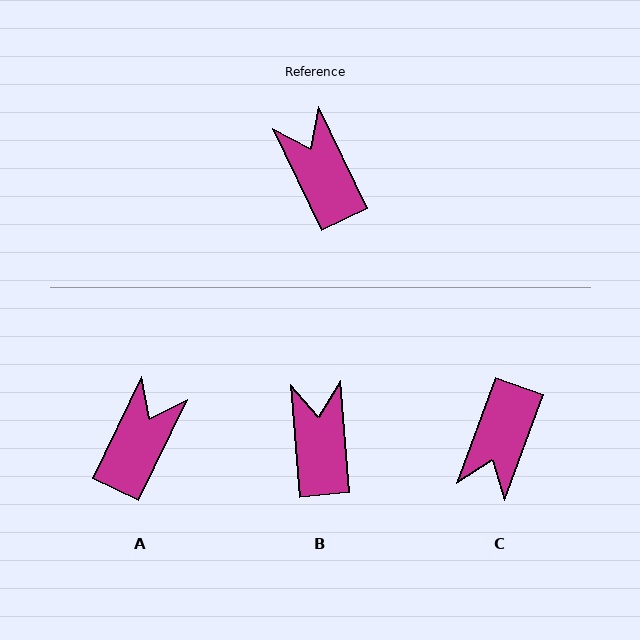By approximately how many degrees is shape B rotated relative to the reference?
Approximately 21 degrees clockwise.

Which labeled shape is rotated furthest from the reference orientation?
C, about 134 degrees away.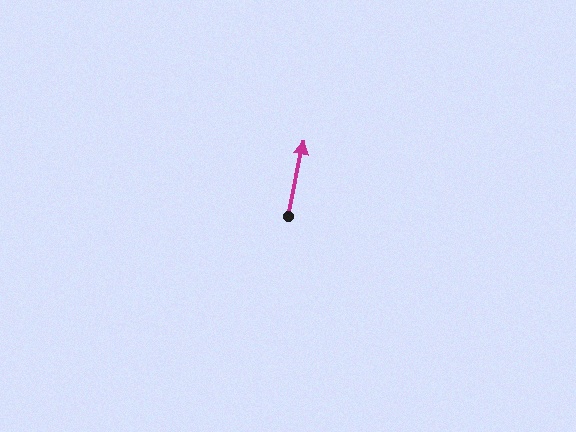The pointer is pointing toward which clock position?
Roughly 12 o'clock.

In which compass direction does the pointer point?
North.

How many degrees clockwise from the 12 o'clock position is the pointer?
Approximately 12 degrees.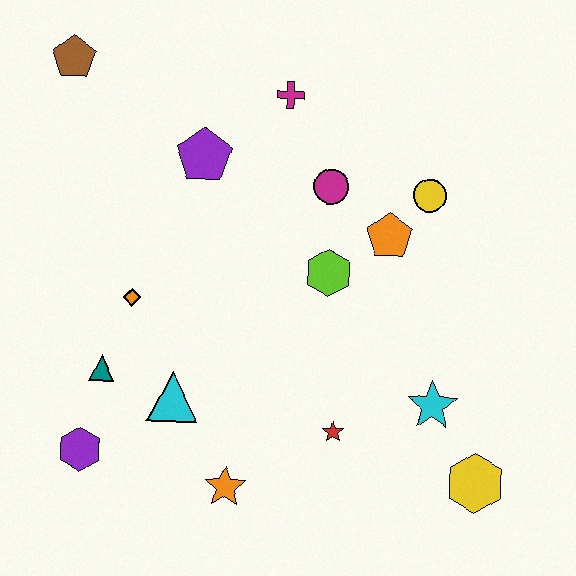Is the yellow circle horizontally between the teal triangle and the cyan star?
Yes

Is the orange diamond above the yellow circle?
No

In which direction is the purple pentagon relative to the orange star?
The purple pentagon is above the orange star.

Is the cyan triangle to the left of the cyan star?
Yes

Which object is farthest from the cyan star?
The brown pentagon is farthest from the cyan star.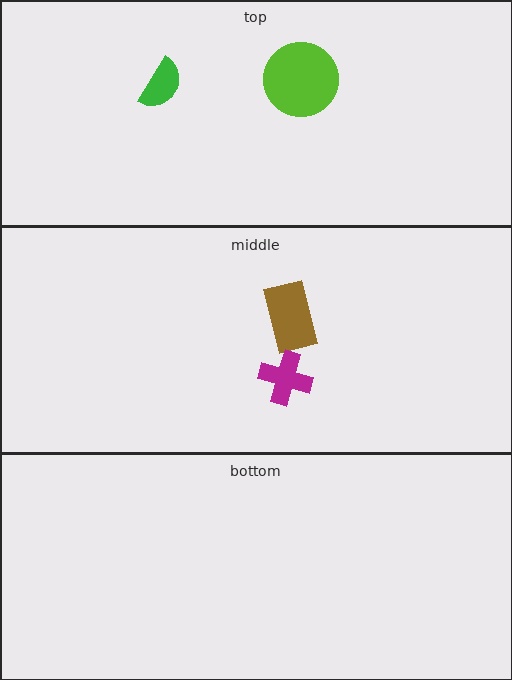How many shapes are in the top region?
2.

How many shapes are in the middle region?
2.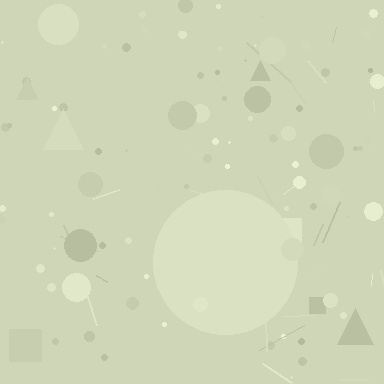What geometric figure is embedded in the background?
A circle is embedded in the background.